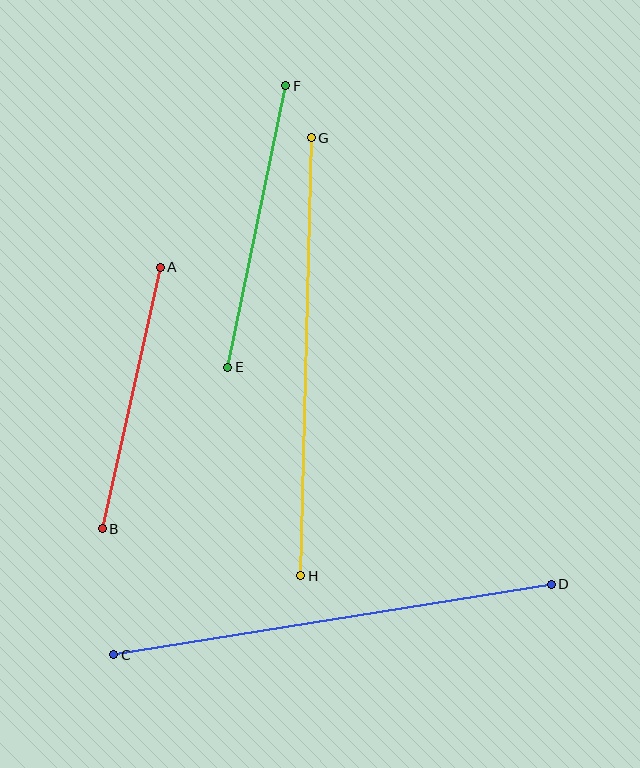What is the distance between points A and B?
The distance is approximately 268 pixels.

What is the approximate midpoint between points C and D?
The midpoint is at approximately (332, 620) pixels.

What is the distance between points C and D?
The distance is approximately 443 pixels.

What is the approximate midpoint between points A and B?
The midpoint is at approximately (131, 398) pixels.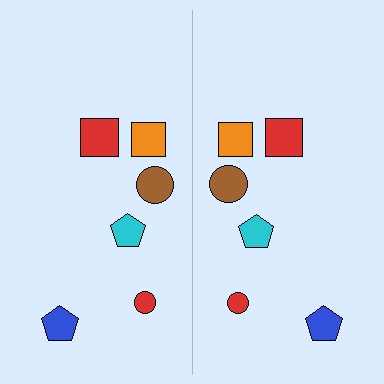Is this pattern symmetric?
Yes, this pattern has bilateral (reflection) symmetry.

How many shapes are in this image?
There are 12 shapes in this image.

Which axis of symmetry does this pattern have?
The pattern has a vertical axis of symmetry running through the center of the image.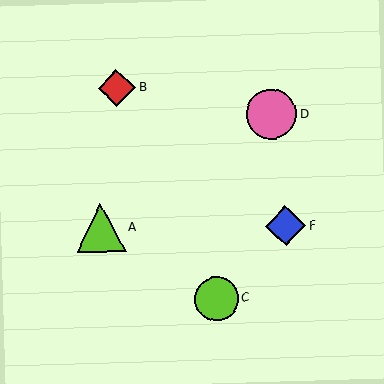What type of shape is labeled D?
Shape D is a pink circle.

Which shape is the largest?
The pink circle (labeled D) is the largest.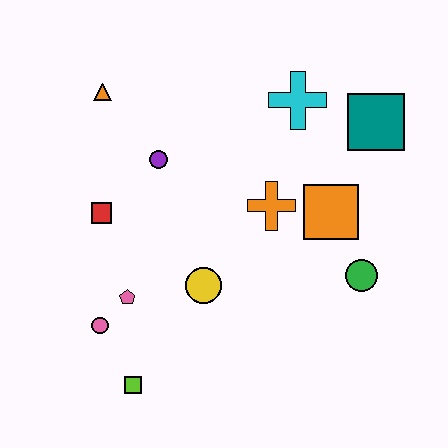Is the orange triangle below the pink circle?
No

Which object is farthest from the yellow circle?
The teal square is farthest from the yellow circle.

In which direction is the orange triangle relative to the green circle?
The orange triangle is to the left of the green circle.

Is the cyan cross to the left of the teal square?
Yes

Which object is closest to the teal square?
The cyan cross is closest to the teal square.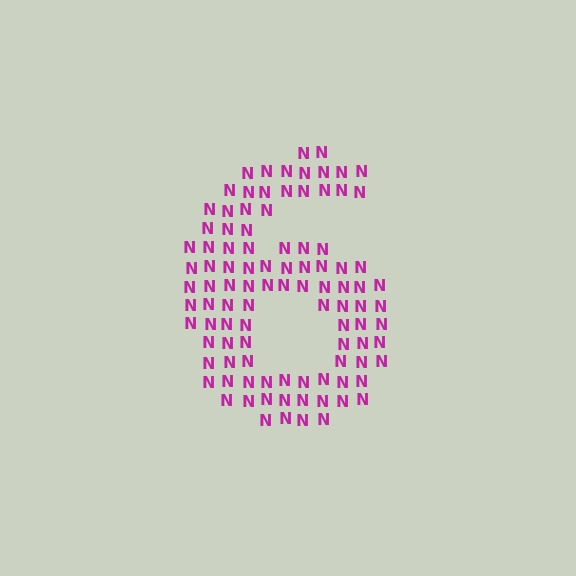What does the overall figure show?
The overall figure shows the digit 6.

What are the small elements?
The small elements are letter N's.